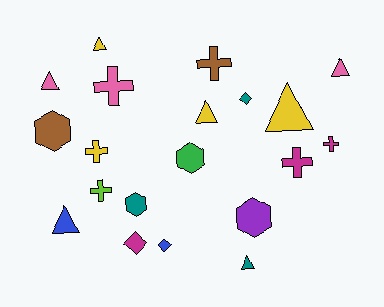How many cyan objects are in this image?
There are no cyan objects.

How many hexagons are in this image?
There are 4 hexagons.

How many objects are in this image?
There are 20 objects.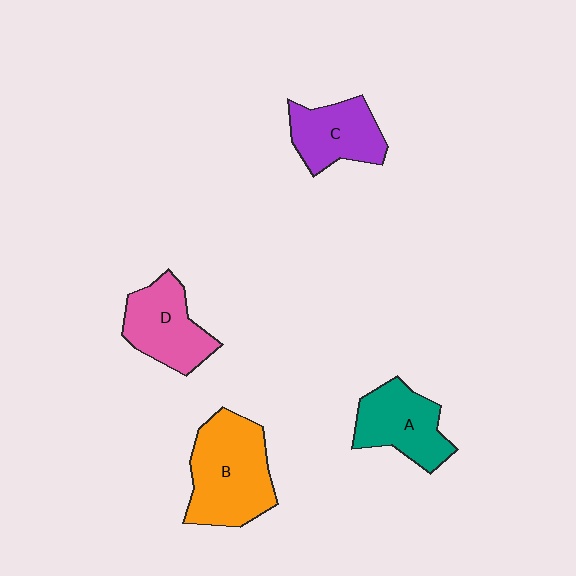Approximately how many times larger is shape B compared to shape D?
Approximately 1.4 times.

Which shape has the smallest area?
Shape C (purple).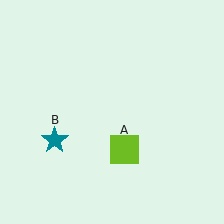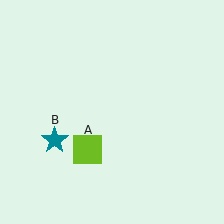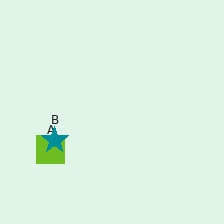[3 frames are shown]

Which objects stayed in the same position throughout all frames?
Teal star (object B) remained stationary.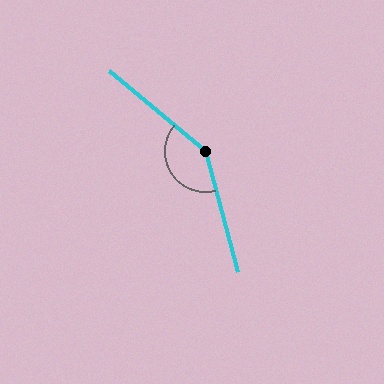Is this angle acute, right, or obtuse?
It is obtuse.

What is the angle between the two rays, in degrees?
Approximately 145 degrees.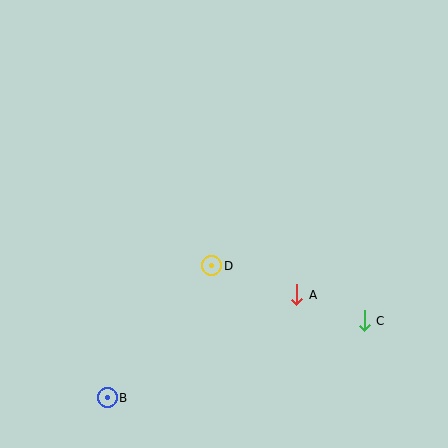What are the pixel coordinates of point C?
Point C is at (364, 321).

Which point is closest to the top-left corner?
Point D is closest to the top-left corner.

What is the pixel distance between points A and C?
The distance between A and C is 72 pixels.